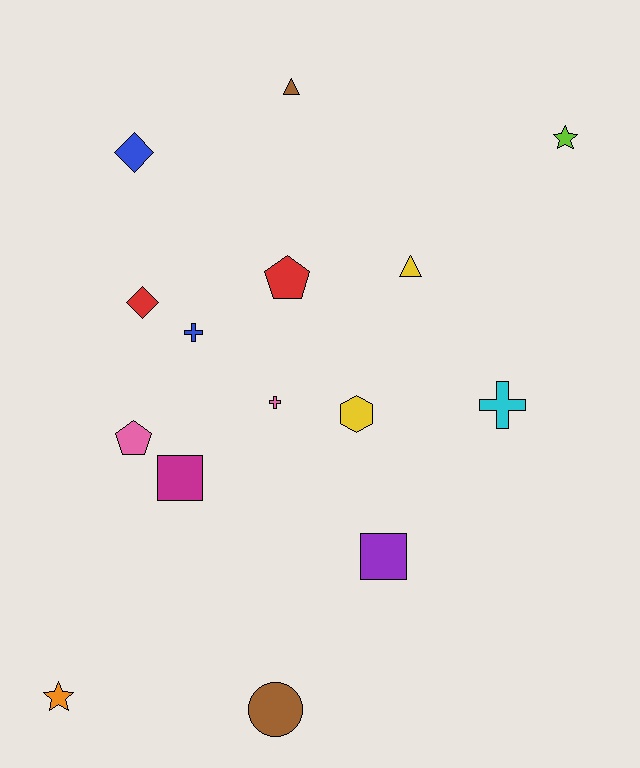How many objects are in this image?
There are 15 objects.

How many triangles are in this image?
There are 2 triangles.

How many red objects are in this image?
There are 2 red objects.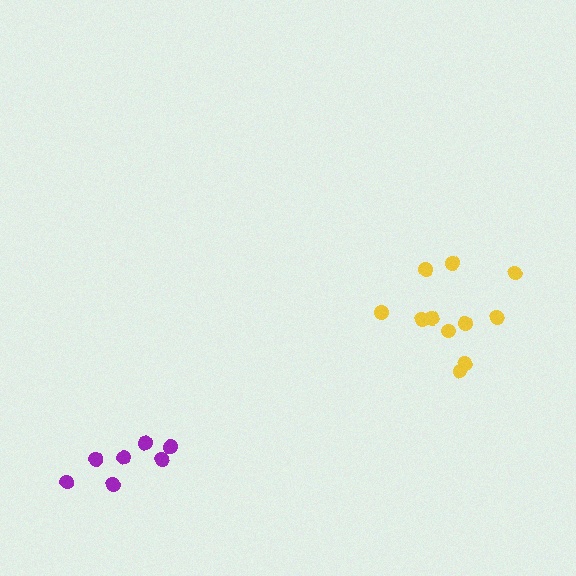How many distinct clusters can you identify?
There are 2 distinct clusters.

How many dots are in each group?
Group 1: 7 dots, Group 2: 11 dots (18 total).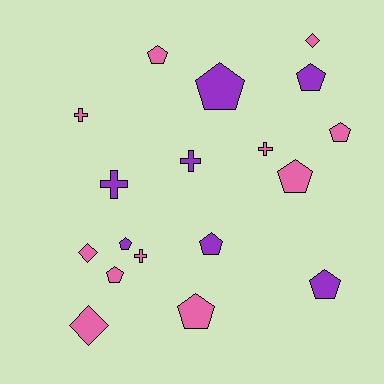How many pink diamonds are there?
There are 3 pink diamonds.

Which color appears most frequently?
Pink, with 11 objects.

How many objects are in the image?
There are 18 objects.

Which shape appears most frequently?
Pentagon, with 10 objects.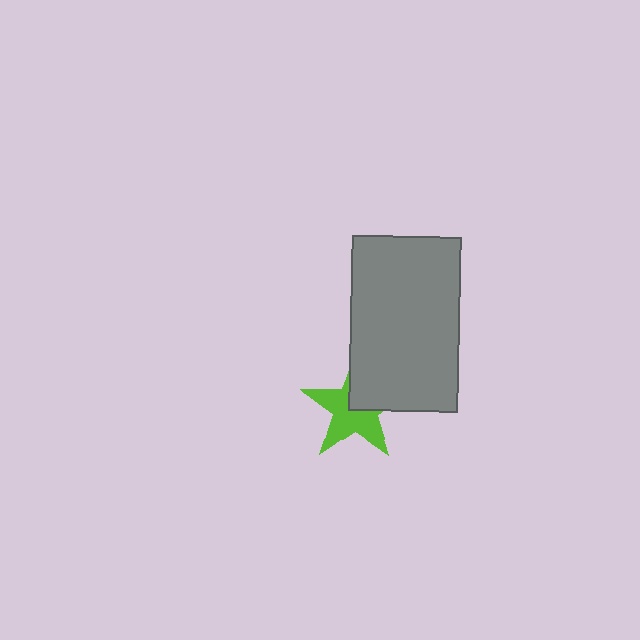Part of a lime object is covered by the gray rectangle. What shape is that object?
It is a star.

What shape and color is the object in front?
The object in front is a gray rectangle.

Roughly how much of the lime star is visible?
About half of it is visible (roughly 61%).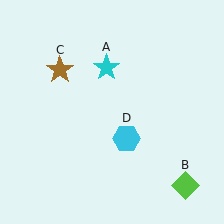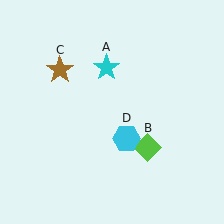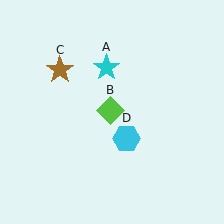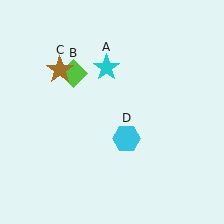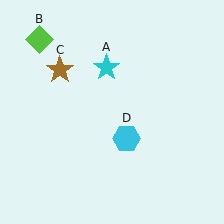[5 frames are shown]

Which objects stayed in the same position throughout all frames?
Cyan star (object A) and brown star (object C) and cyan hexagon (object D) remained stationary.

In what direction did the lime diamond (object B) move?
The lime diamond (object B) moved up and to the left.